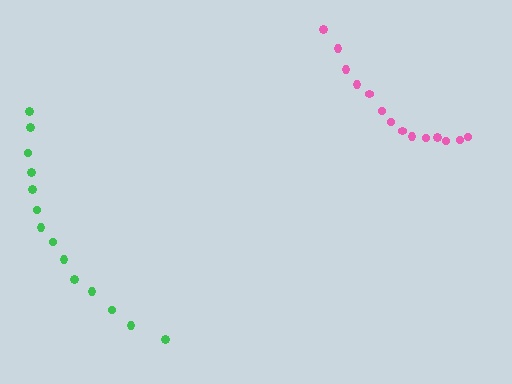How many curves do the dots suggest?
There are 2 distinct paths.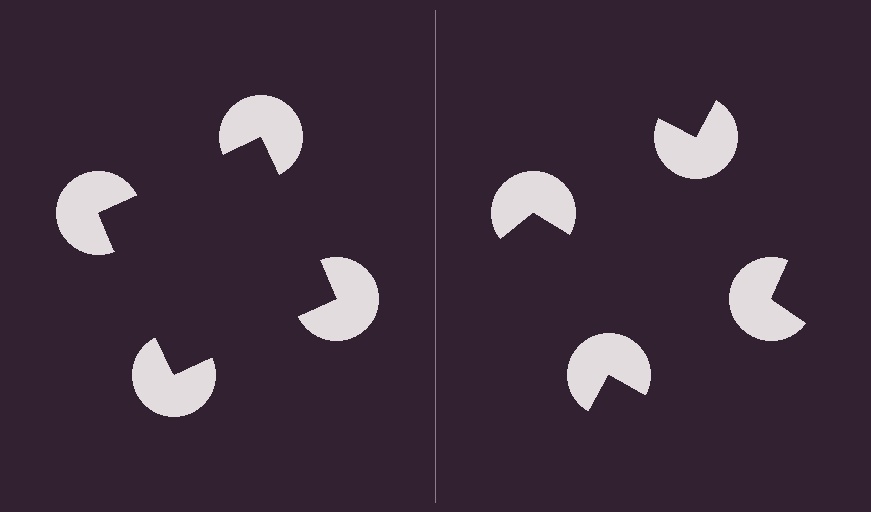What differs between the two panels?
The pac-man discs are positioned identically on both sides; only the wedge orientations differ. On the left they align to a square; on the right they are misaligned.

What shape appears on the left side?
An illusory square.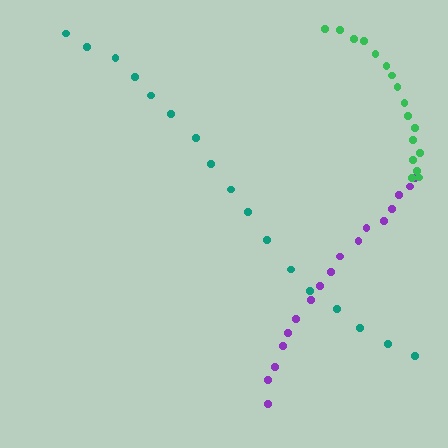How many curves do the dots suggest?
There are 3 distinct paths.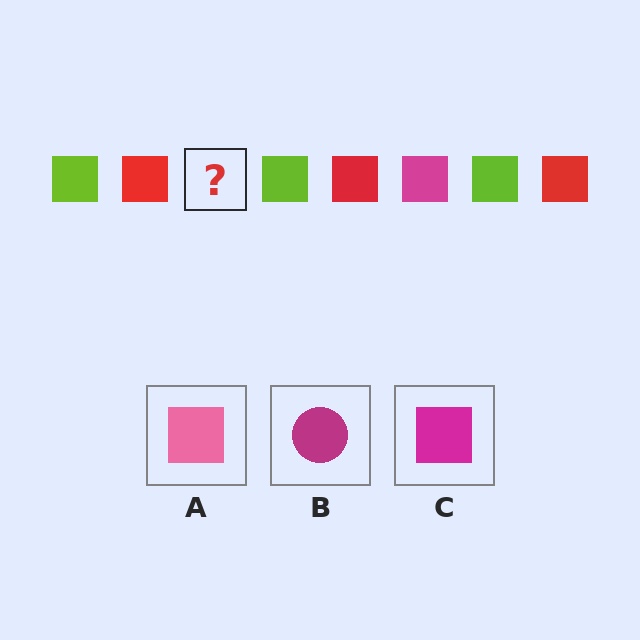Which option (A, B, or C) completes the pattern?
C.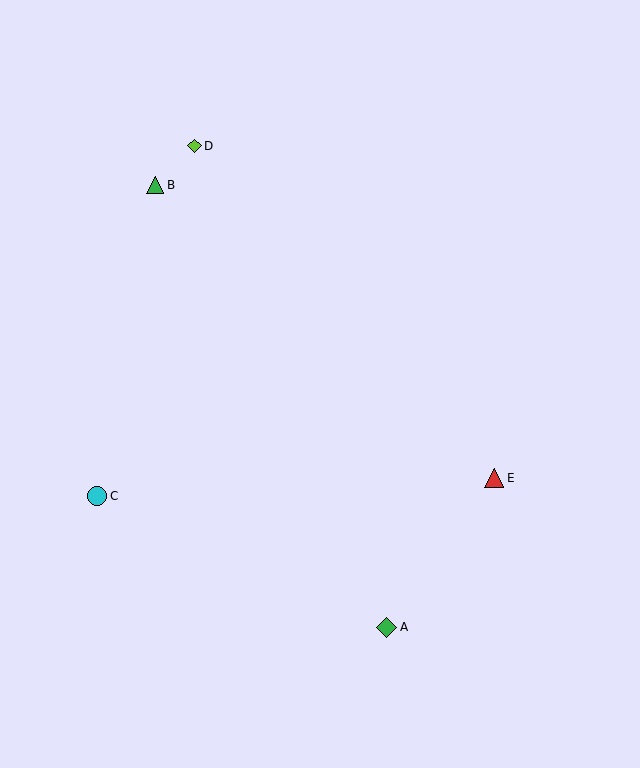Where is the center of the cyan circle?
The center of the cyan circle is at (97, 496).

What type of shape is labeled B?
Shape B is a green triangle.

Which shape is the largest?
The green diamond (labeled A) is the largest.